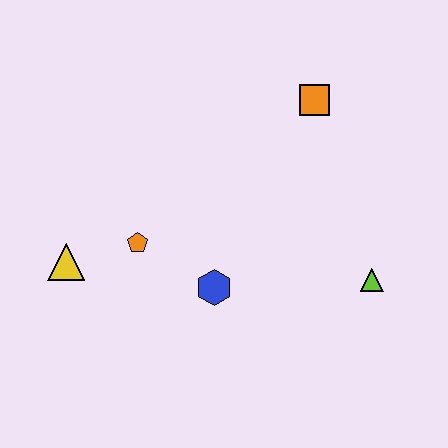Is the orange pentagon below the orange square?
Yes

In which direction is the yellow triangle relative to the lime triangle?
The yellow triangle is to the left of the lime triangle.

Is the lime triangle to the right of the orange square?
Yes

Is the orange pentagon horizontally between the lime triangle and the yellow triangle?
Yes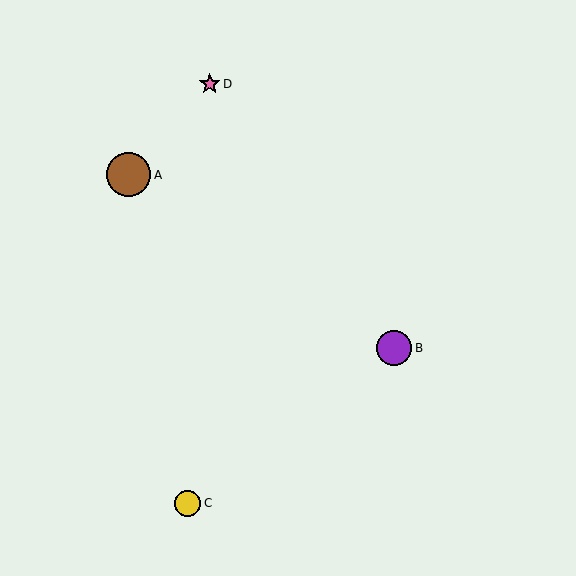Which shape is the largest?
The brown circle (labeled A) is the largest.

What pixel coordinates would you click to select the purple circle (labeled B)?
Click at (394, 348) to select the purple circle B.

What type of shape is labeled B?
Shape B is a purple circle.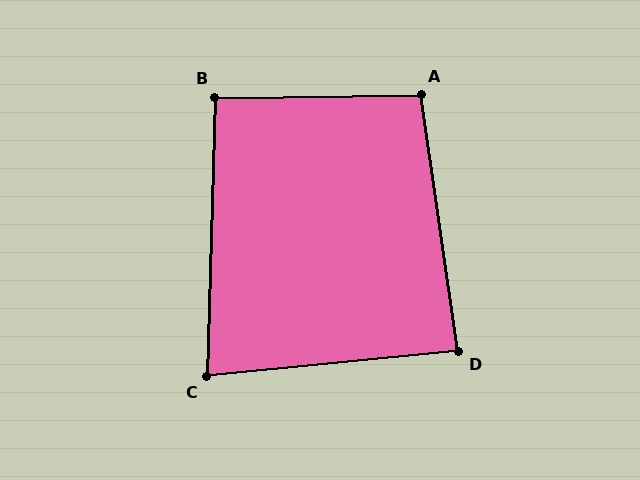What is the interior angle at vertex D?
Approximately 88 degrees (approximately right).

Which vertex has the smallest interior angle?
C, at approximately 83 degrees.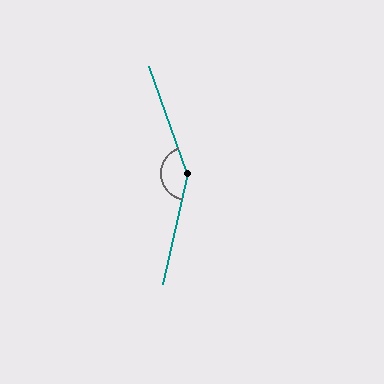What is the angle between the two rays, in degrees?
Approximately 147 degrees.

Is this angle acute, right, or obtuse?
It is obtuse.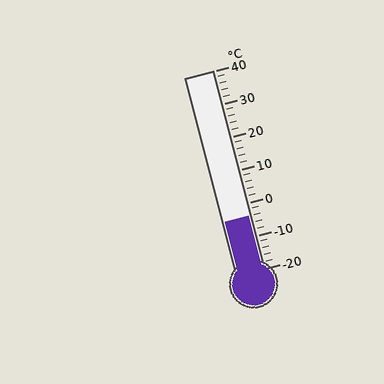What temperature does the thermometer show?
The thermometer shows approximately -4°C.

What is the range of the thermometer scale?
The thermometer scale ranges from -20°C to 40°C.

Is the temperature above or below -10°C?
The temperature is above -10°C.